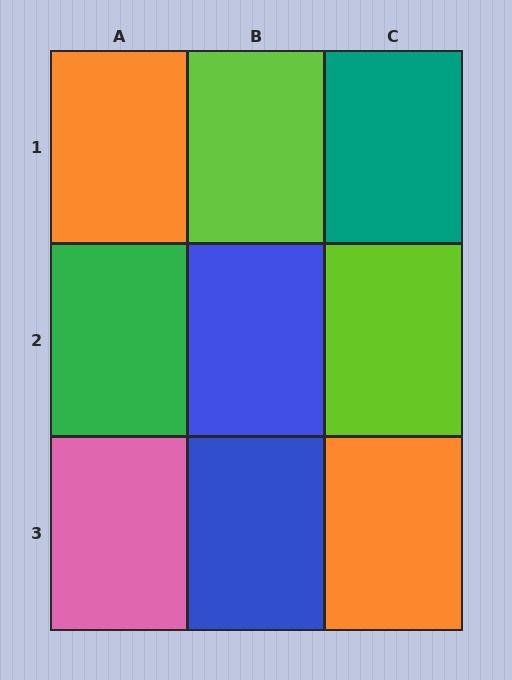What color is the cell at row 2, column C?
Lime.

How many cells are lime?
2 cells are lime.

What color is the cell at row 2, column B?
Blue.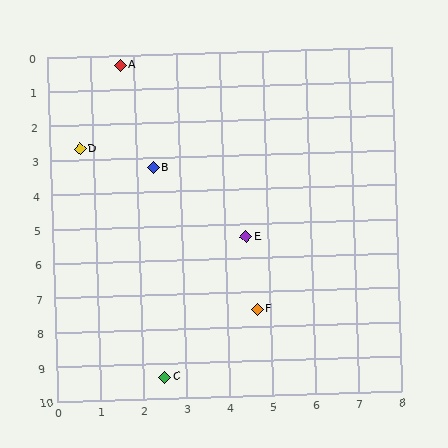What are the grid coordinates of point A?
Point A is at approximately (1.7, 0.3).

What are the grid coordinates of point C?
Point C is at approximately (2.5, 9.4).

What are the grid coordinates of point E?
Point E is at approximately (4.5, 5.4).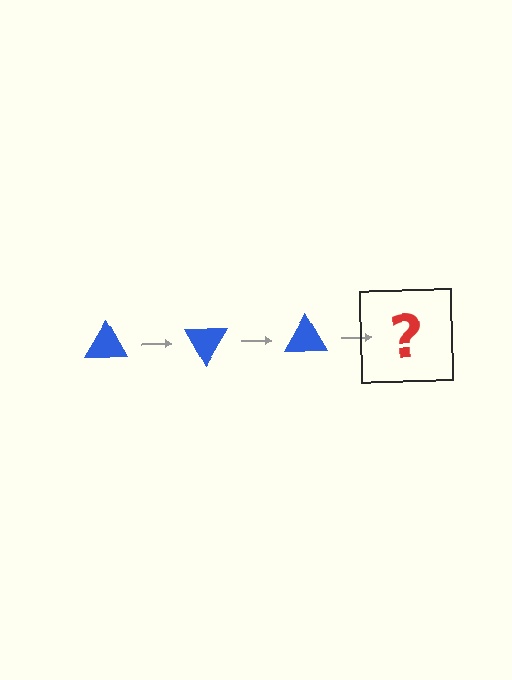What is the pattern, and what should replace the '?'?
The pattern is that the triangle rotates 60 degrees each step. The '?' should be a blue triangle rotated 180 degrees.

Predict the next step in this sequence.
The next step is a blue triangle rotated 180 degrees.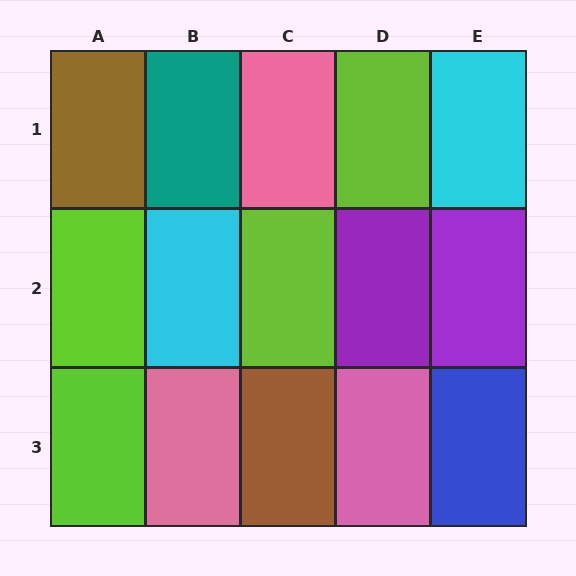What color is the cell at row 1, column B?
Teal.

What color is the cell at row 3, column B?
Pink.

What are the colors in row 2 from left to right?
Lime, cyan, lime, purple, purple.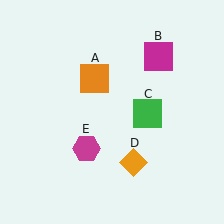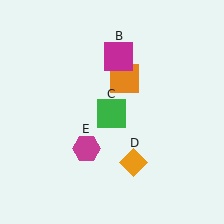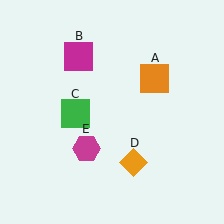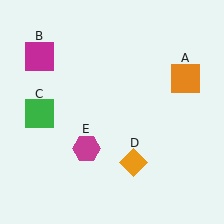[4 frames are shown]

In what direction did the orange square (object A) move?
The orange square (object A) moved right.